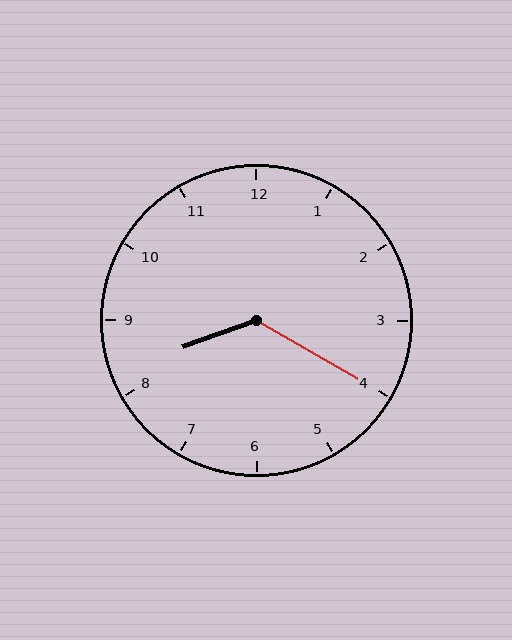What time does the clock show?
8:20.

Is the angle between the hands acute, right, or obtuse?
It is obtuse.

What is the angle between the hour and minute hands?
Approximately 130 degrees.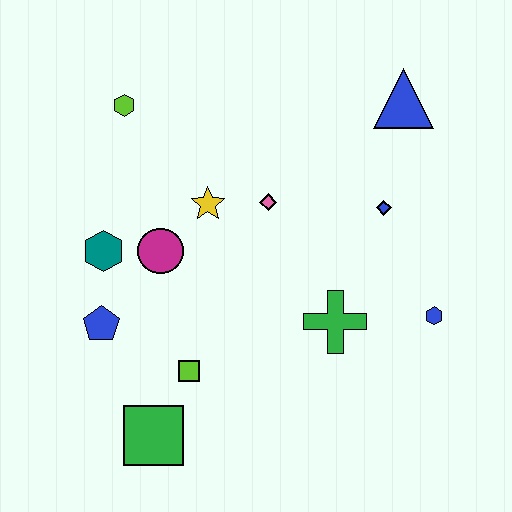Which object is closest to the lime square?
The green square is closest to the lime square.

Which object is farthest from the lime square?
The blue triangle is farthest from the lime square.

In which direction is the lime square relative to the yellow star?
The lime square is below the yellow star.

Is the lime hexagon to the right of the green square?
No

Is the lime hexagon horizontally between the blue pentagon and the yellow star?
Yes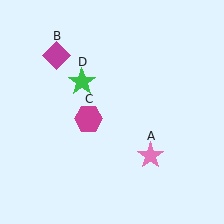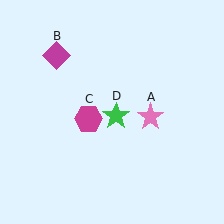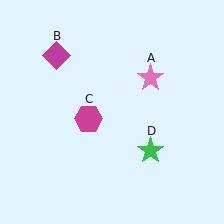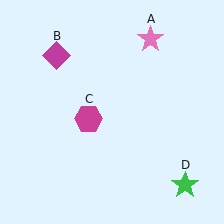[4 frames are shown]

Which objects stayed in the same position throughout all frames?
Magenta diamond (object B) and magenta hexagon (object C) remained stationary.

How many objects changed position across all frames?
2 objects changed position: pink star (object A), green star (object D).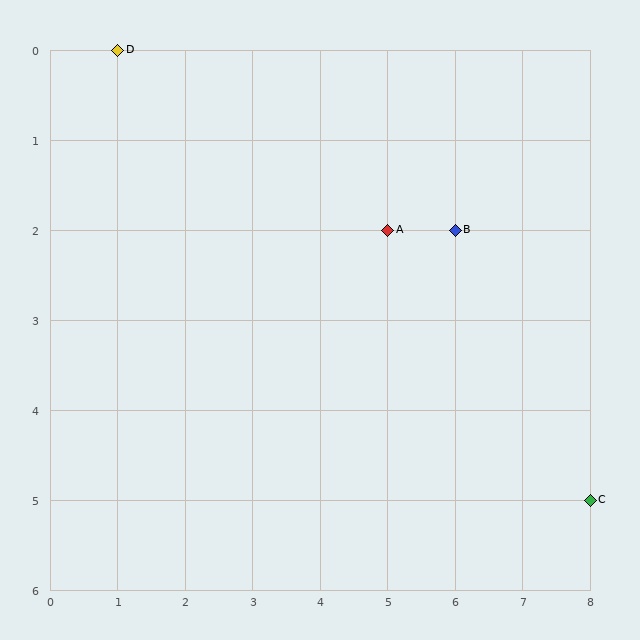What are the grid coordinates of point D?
Point D is at grid coordinates (1, 0).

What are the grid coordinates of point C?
Point C is at grid coordinates (8, 5).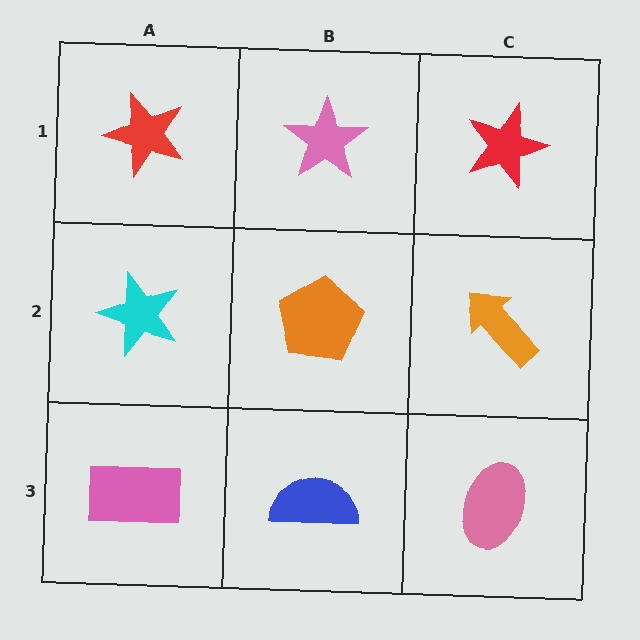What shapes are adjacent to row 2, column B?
A pink star (row 1, column B), a blue semicircle (row 3, column B), a cyan star (row 2, column A), an orange arrow (row 2, column C).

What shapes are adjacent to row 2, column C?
A red star (row 1, column C), a pink ellipse (row 3, column C), an orange pentagon (row 2, column B).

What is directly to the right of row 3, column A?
A blue semicircle.